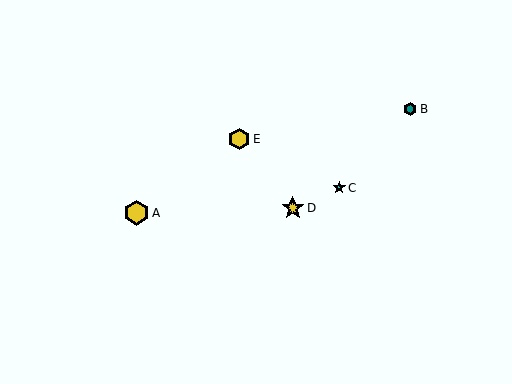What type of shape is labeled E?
Shape E is a yellow hexagon.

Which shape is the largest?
The yellow hexagon (labeled A) is the largest.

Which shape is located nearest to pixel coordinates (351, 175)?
The cyan star (labeled C) at (339, 188) is nearest to that location.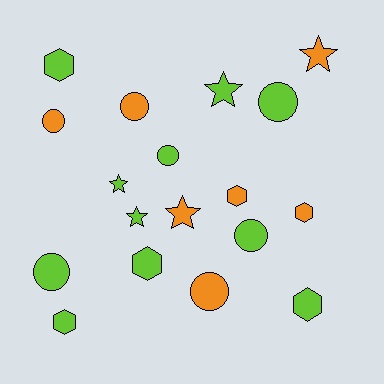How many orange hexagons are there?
There are 2 orange hexagons.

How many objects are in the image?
There are 18 objects.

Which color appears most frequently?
Lime, with 11 objects.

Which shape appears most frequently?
Circle, with 7 objects.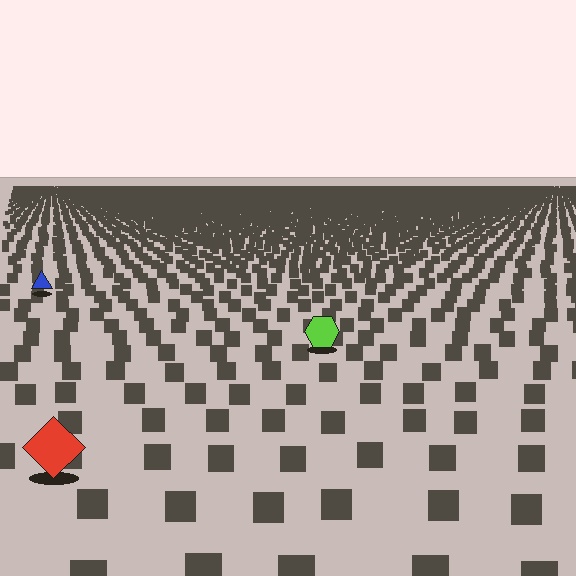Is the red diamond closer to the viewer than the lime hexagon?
Yes. The red diamond is closer — you can tell from the texture gradient: the ground texture is coarser near it.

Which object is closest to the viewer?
The red diamond is closest. The texture marks near it are larger and more spread out.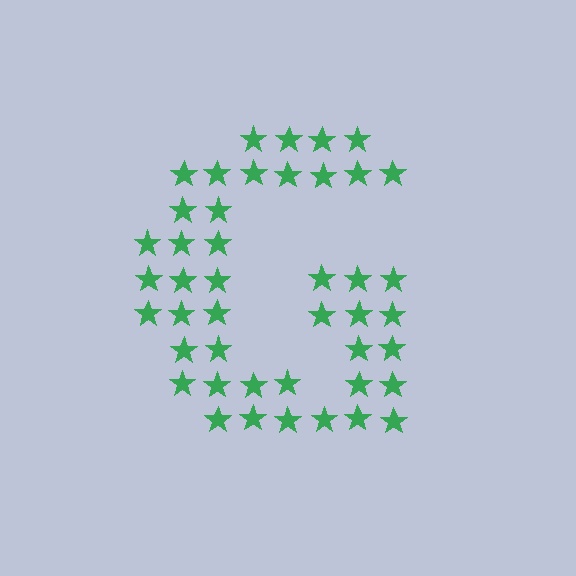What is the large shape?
The large shape is the letter G.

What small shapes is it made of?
It is made of small stars.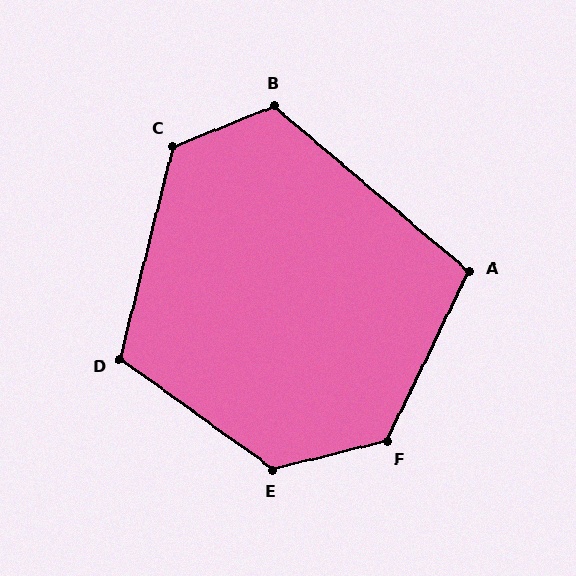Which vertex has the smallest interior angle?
A, at approximately 104 degrees.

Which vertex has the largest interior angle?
E, at approximately 130 degrees.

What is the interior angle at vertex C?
Approximately 126 degrees (obtuse).